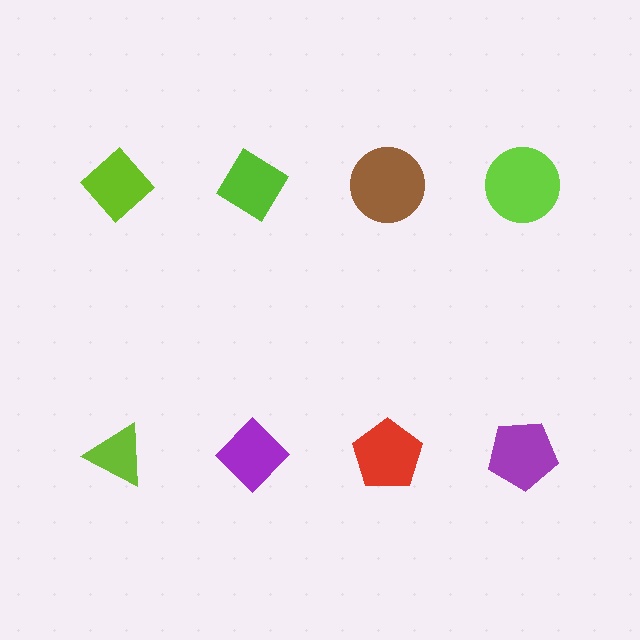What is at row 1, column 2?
A lime diamond.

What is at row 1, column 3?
A brown circle.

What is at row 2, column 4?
A purple pentagon.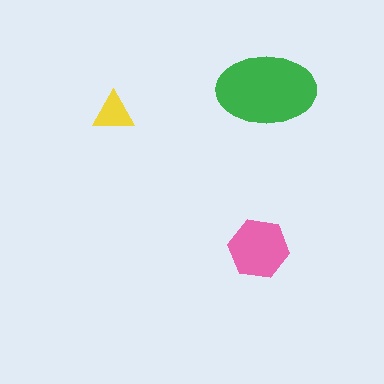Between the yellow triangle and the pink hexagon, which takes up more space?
The pink hexagon.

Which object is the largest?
The green ellipse.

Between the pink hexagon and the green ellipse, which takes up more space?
The green ellipse.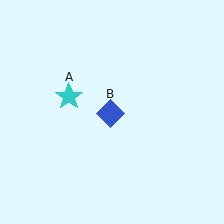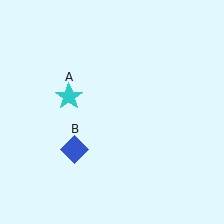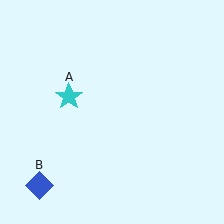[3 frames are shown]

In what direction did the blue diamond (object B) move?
The blue diamond (object B) moved down and to the left.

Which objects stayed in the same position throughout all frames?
Cyan star (object A) remained stationary.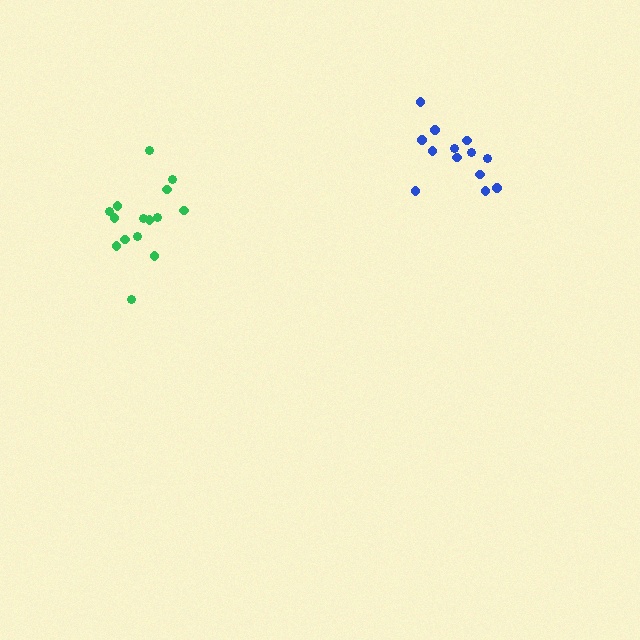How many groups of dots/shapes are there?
There are 2 groups.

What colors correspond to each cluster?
The clusters are colored: green, blue.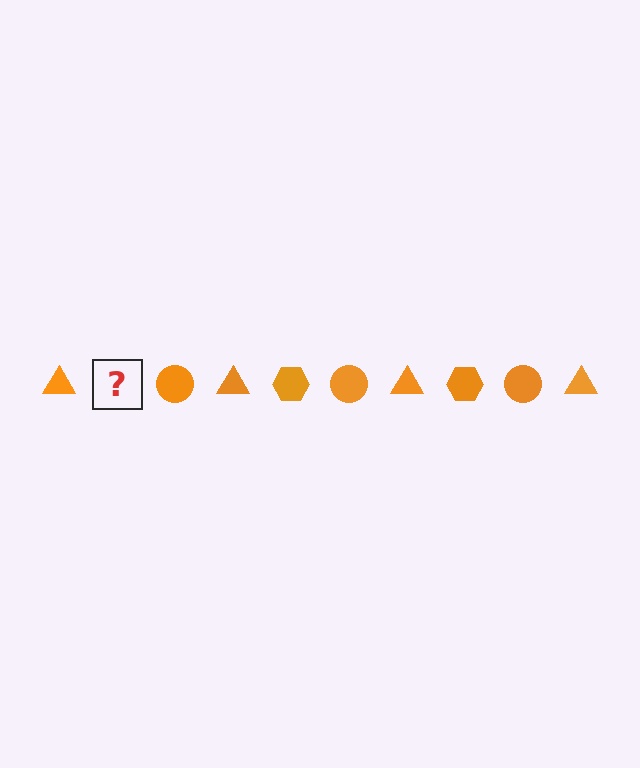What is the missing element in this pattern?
The missing element is an orange hexagon.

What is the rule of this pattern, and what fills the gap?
The rule is that the pattern cycles through triangle, hexagon, circle shapes in orange. The gap should be filled with an orange hexagon.